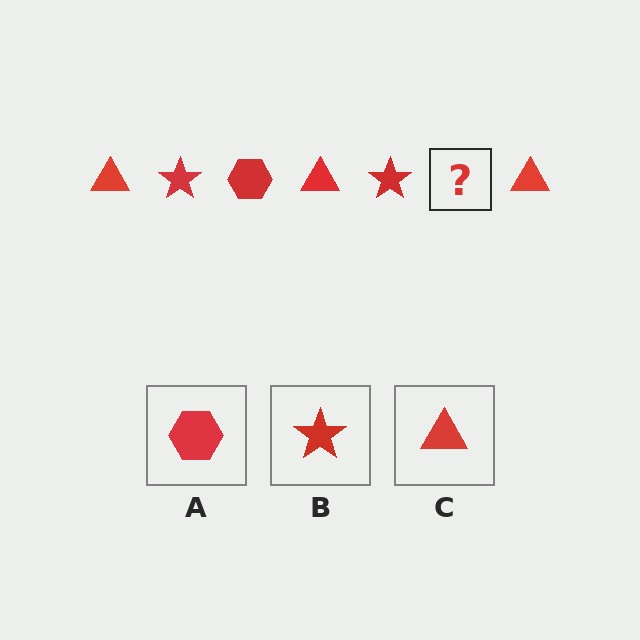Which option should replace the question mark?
Option A.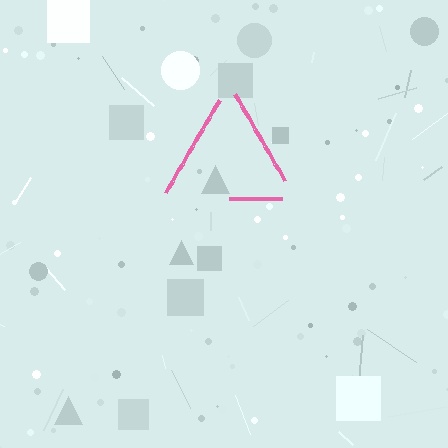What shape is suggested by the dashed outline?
The dashed outline suggests a triangle.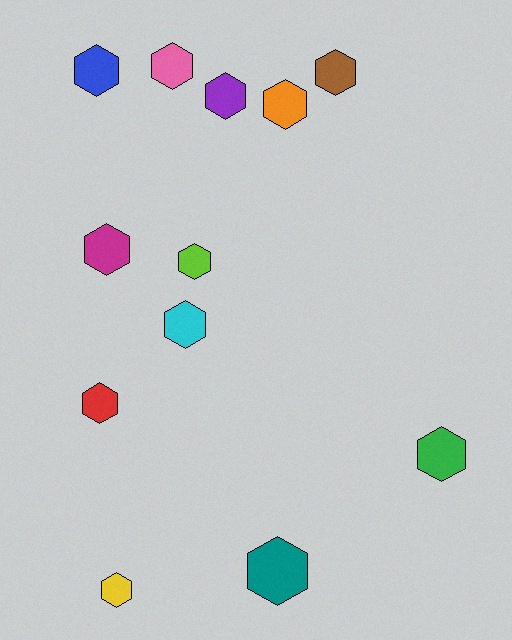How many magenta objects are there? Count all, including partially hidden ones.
There is 1 magenta object.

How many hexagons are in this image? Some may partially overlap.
There are 12 hexagons.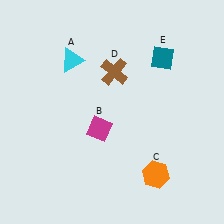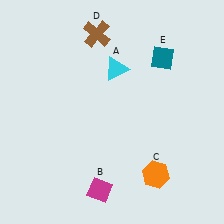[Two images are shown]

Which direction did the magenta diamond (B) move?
The magenta diamond (B) moved down.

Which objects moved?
The objects that moved are: the cyan triangle (A), the magenta diamond (B), the brown cross (D).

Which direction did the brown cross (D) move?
The brown cross (D) moved up.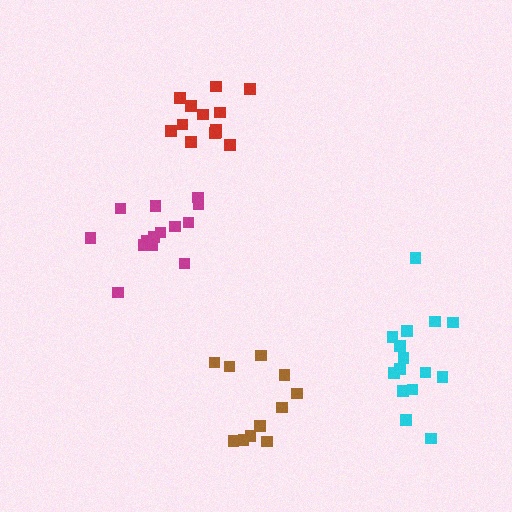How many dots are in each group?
Group 1: 11 dots, Group 2: 13 dots, Group 3: 15 dots, Group 4: 15 dots (54 total).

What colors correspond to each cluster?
The clusters are colored: brown, red, cyan, magenta.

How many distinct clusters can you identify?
There are 4 distinct clusters.